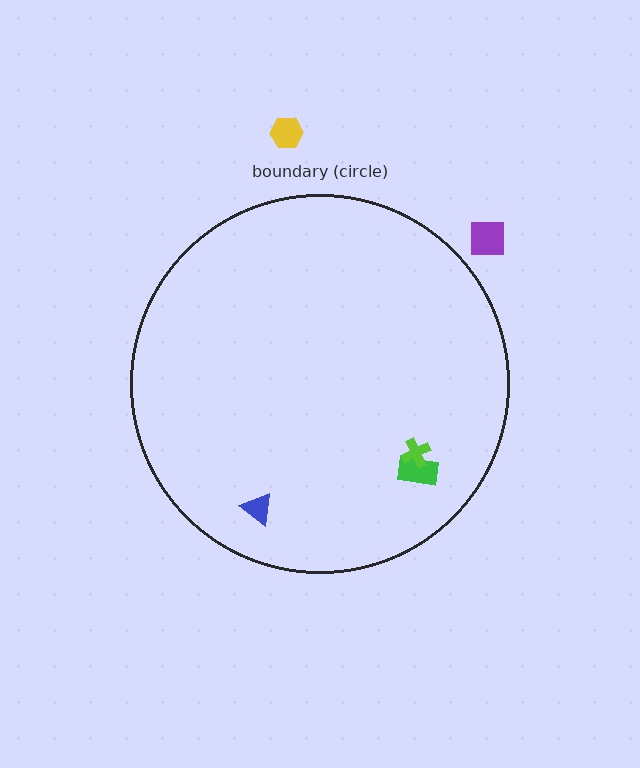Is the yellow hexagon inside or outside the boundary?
Outside.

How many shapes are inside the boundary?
3 inside, 2 outside.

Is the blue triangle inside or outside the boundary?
Inside.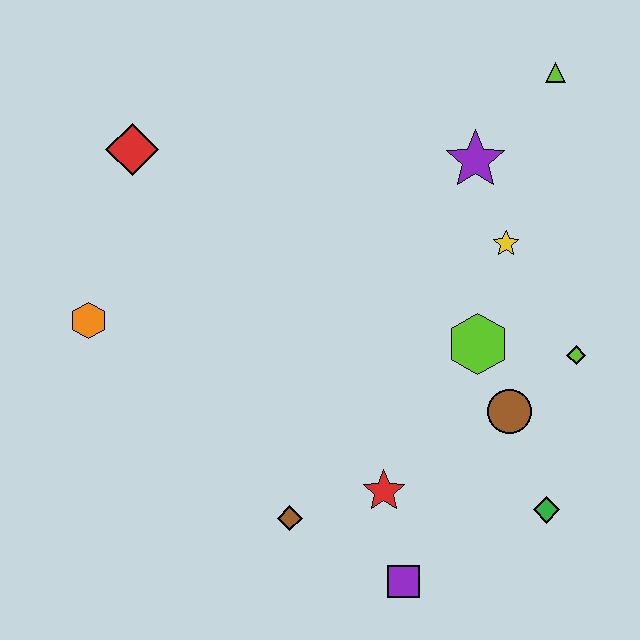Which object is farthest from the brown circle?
The red diamond is farthest from the brown circle.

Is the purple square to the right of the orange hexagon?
Yes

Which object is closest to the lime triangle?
The purple star is closest to the lime triangle.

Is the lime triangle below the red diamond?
No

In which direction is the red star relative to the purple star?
The red star is below the purple star.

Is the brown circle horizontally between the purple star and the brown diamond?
No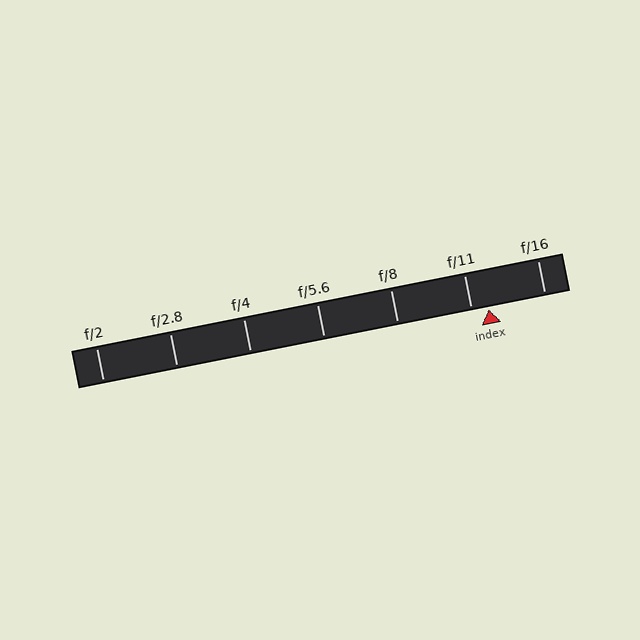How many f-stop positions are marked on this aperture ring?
There are 7 f-stop positions marked.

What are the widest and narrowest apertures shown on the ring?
The widest aperture shown is f/2 and the narrowest is f/16.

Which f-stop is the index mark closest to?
The index mark is closest to f/11.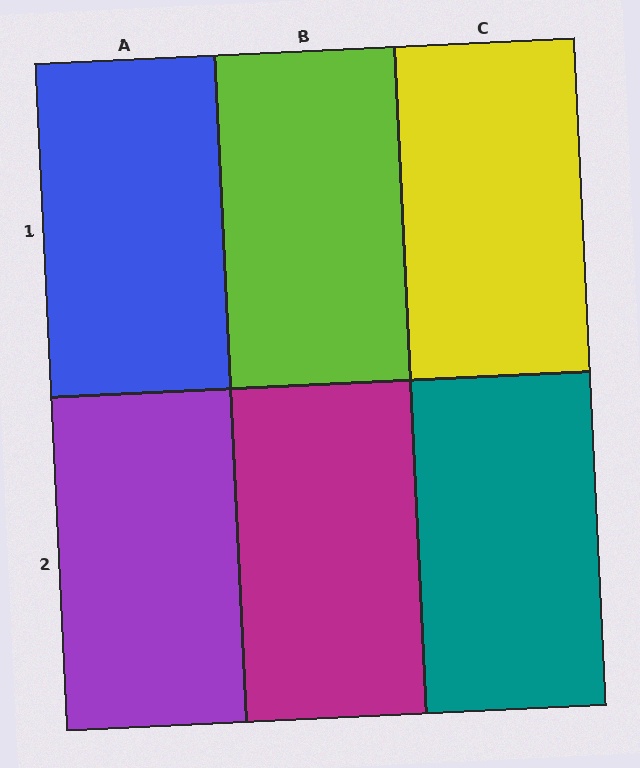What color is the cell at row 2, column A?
Purple.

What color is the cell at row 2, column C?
Teal.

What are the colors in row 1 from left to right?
Blue, lime, yellow.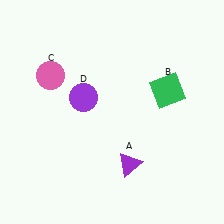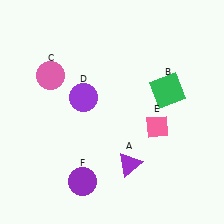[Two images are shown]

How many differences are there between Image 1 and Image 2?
There are 2 differences between the two images.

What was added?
A pink diamond (E), a purple circle (F) were added in Image 2.